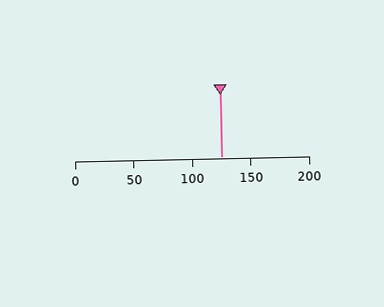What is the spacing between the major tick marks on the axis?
The major ticks are spaced 50 apart.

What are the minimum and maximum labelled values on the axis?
The axis runs from 0 to 200.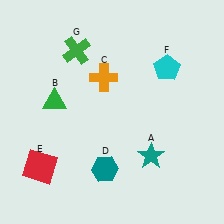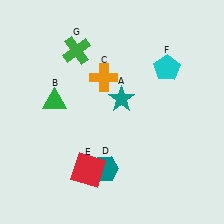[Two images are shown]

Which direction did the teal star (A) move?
The teal star (A) moved up.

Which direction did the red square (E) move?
The red square (E) moved right.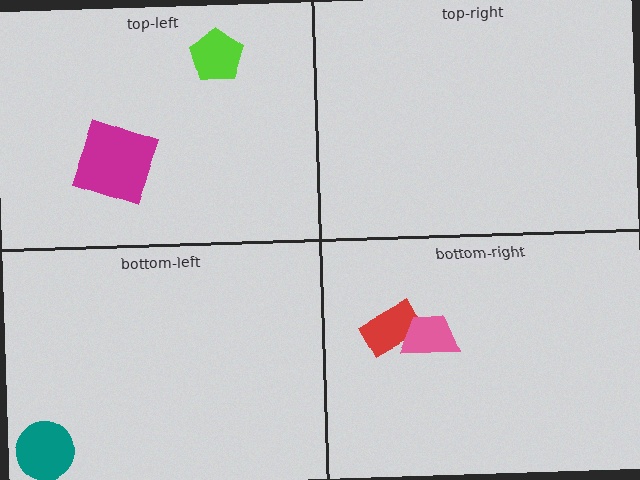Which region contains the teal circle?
The bottom-left region.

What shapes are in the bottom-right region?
The red rectangle, the pink trapezoid.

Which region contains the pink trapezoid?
The bottom-right region.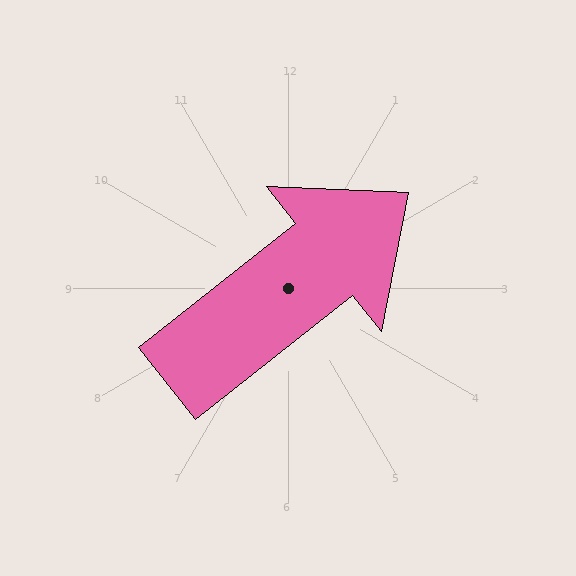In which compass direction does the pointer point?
Northeast.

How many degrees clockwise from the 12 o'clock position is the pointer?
Approximately 52 degrees.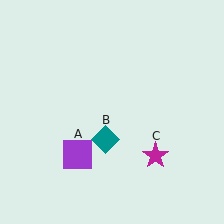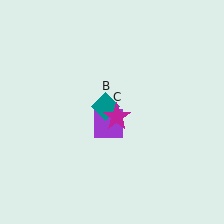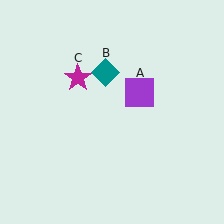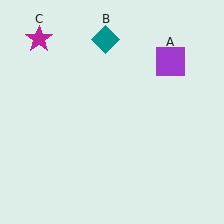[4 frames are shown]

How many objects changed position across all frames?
3 objects changed position: purple square (object A), teal diamond (object B), magenta star (object C).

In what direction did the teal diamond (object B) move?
The teal diamond (object B) moved up.